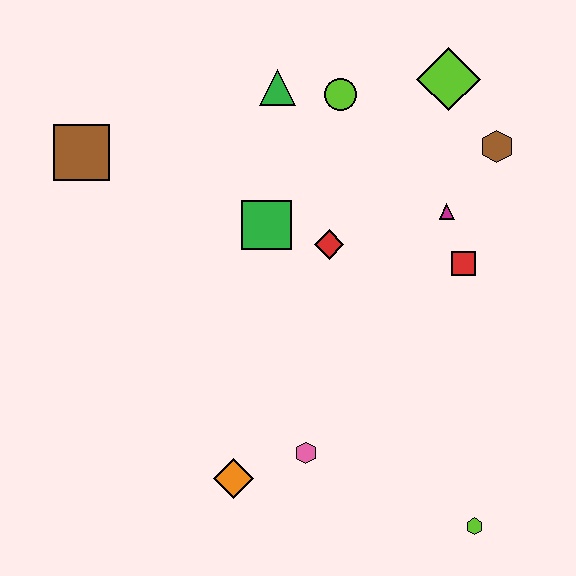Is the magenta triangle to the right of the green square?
Yes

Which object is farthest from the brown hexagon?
The orange diamond is farthest from the brown hexagon.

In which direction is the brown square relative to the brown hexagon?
The brown square is to the left of the brown hexagon.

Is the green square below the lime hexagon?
No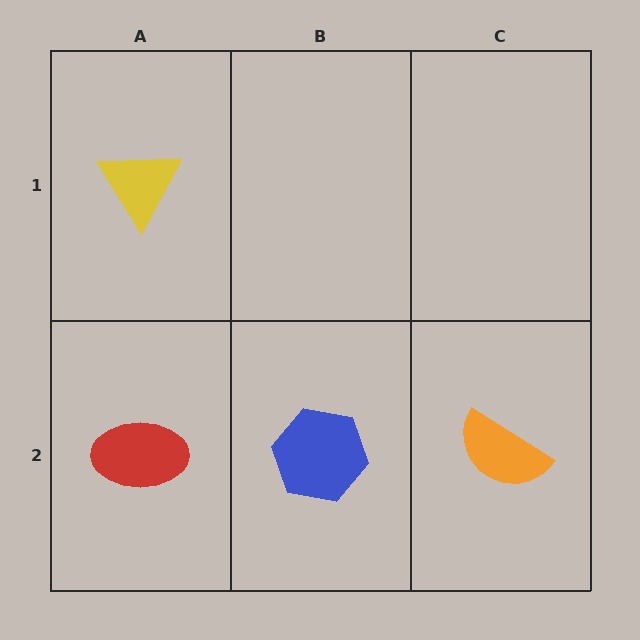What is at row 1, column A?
A yellow triangle.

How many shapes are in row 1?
1 shape.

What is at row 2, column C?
An orange semicircle.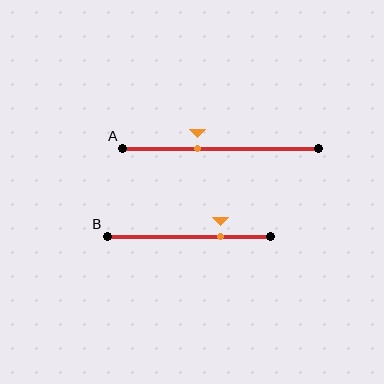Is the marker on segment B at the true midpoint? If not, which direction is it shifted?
No, the marker on segment B is shifted to the right by about 20% of the segment length.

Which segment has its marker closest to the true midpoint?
Segment A has its marker closest to the true midpoint.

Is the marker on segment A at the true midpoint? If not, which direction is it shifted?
No, the marker on segment A is shifted to the left by about 12% of the segment length.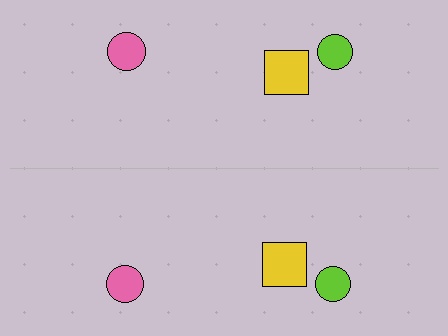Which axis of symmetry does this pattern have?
The pattern has a horizontal axis of symmetry running through the center of the image.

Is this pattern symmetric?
Yes, this pattern has bilateral (reflection) symmetry.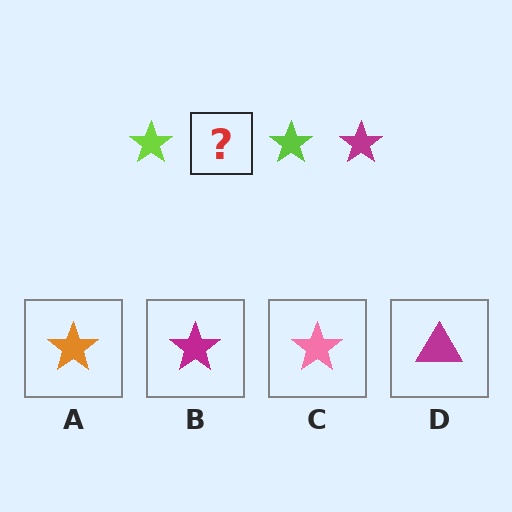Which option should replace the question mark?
Option B.